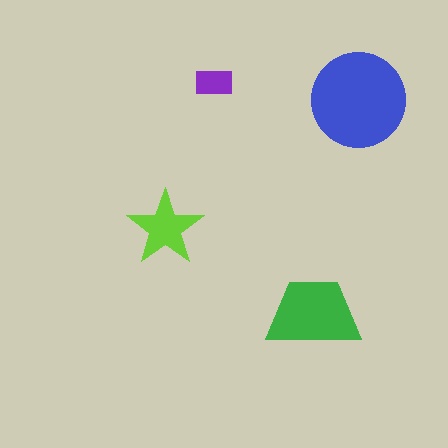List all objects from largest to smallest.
The blue circle, the green trapezoid, the lime star, the purple rectangle.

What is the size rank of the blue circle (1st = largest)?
1st.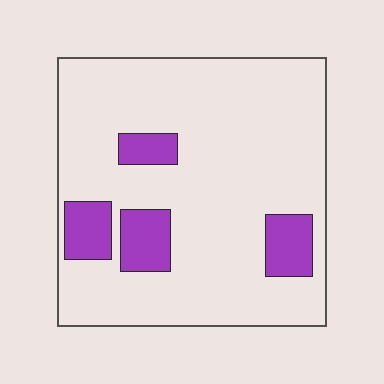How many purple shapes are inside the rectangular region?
4.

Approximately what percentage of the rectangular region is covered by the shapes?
Approximately 15%.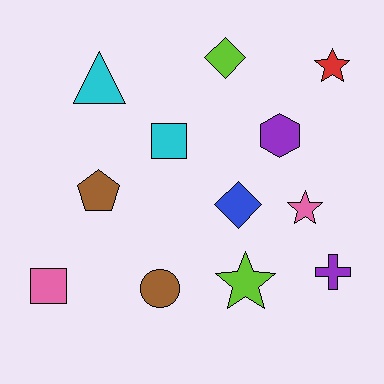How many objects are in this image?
There are 12 objects.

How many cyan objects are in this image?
There are 2 cyan objects.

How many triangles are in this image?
There is 1 triangle.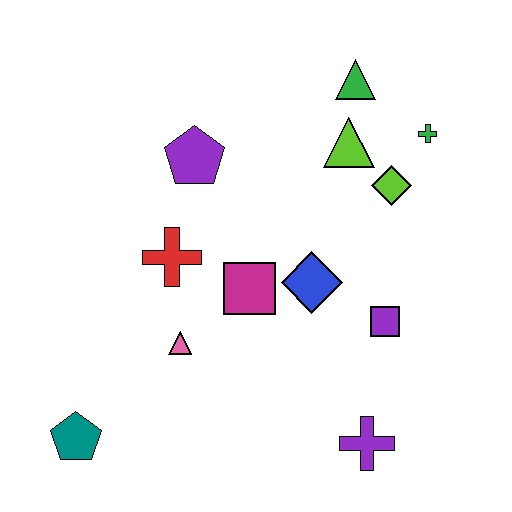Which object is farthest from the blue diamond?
The teal pentagon is farthest from the blue diamond.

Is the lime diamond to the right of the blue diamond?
Yes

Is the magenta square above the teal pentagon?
Yes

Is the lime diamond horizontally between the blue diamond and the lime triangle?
No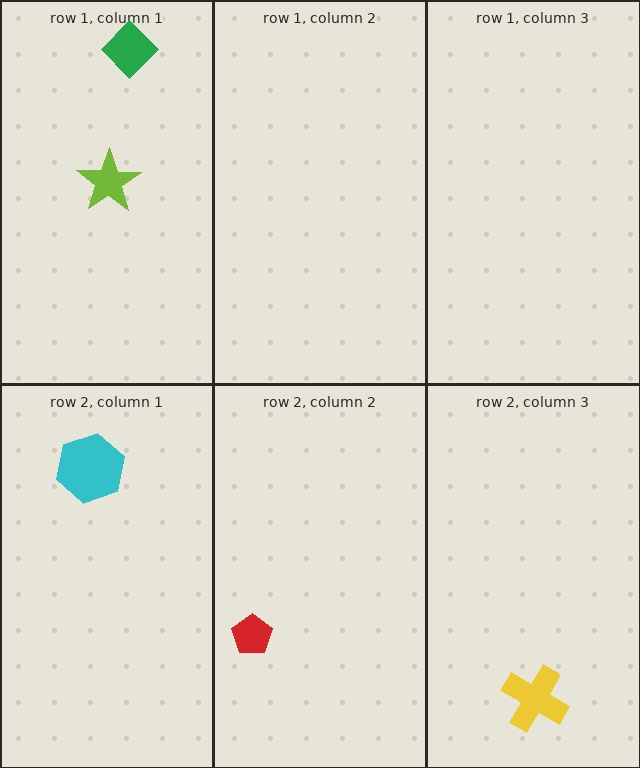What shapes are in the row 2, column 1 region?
The cyan hexagon.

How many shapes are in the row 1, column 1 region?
2.